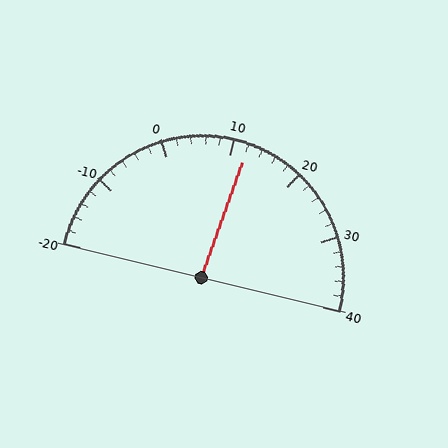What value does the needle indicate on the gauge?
The needle indicates approximately 12.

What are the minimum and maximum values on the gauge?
The gauge ranges from -20 to 40.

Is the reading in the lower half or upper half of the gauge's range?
The reading is in the upper half of the range (-20 to 40).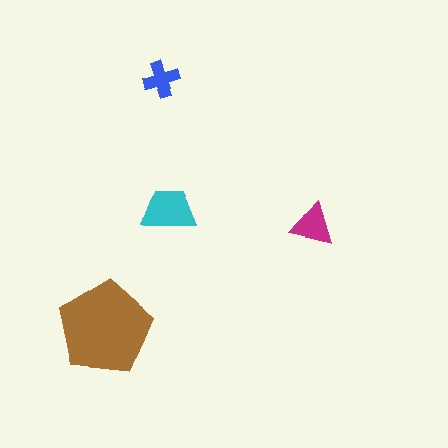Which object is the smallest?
The blue cross.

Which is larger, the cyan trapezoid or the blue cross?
The cyan trapezoid.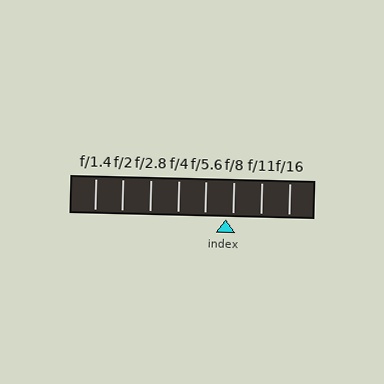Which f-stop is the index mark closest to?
The index mark is closest to f/8.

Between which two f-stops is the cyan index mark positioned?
The index mark is between f/5.6 and f/8.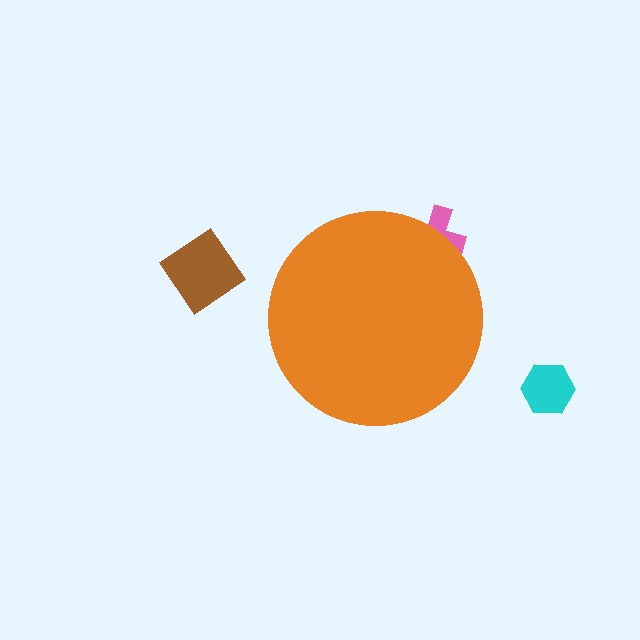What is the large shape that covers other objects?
An orange circle.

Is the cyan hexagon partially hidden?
No, the cyan hexagon is fully visible.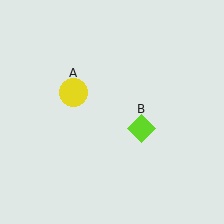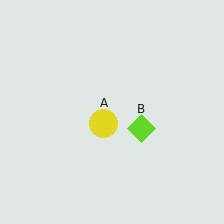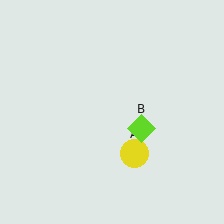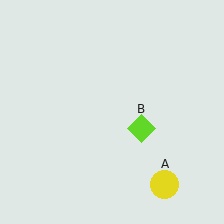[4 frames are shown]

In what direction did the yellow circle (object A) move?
The yellow circle (object A) moved down and to the right.